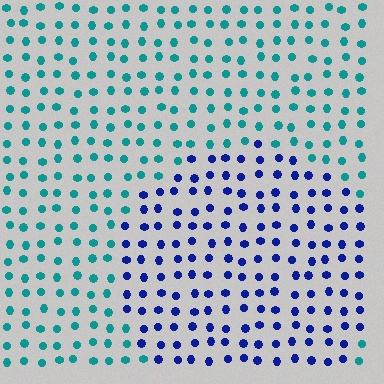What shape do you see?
I see a circle.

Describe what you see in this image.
The image is filled with small teal elements in a uniform arrangement. A circle-shaped region is visible where the elements are tinted to a slightly different hue, forming a subtle color boundary.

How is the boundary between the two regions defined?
The boundary is defined purely by a slight shift in hue (about 55 degrees). Spacing, size, and orientation are identical on both sides.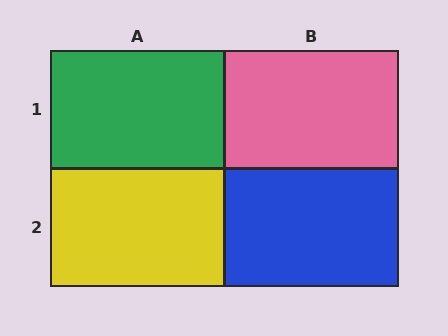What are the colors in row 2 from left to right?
Yellow, blue.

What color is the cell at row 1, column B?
Pink.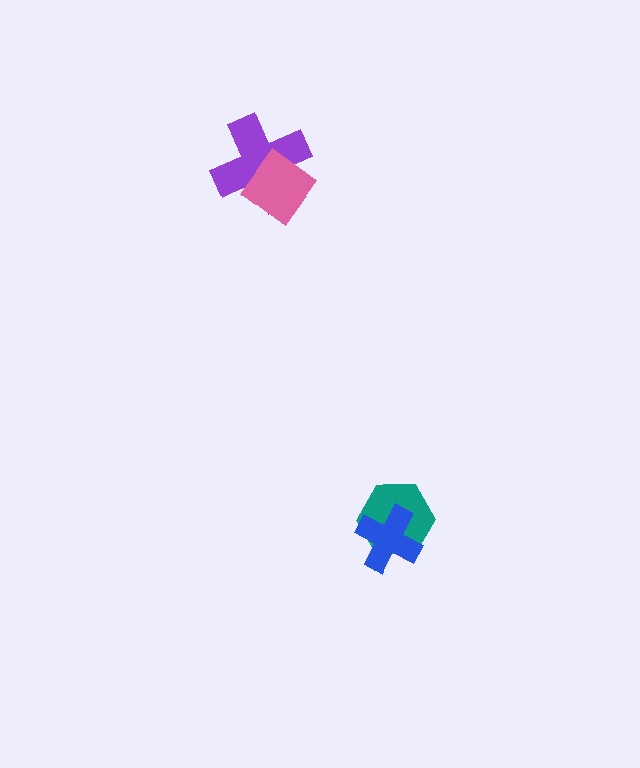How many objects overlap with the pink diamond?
1 object overlaps with the pink diamond.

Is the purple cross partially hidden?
Yes, it is partially covered by another shape.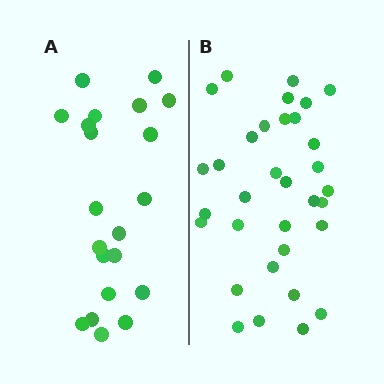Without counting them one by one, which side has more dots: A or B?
Region B (the right region) has more dots.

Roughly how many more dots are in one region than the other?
Region B has roughly 12 or so more dots than region A.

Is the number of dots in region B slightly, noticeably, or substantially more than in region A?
Region B has substantially more. The ratio is roughly 1.6 to 1.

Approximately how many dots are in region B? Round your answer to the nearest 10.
About 30 dots. (The exact count is 33, which rounds to 30.)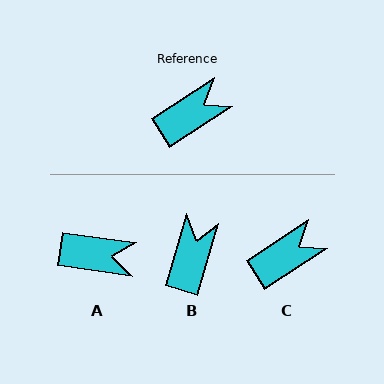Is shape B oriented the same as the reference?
No, it is off by about 41 degrees.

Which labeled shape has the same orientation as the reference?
C.